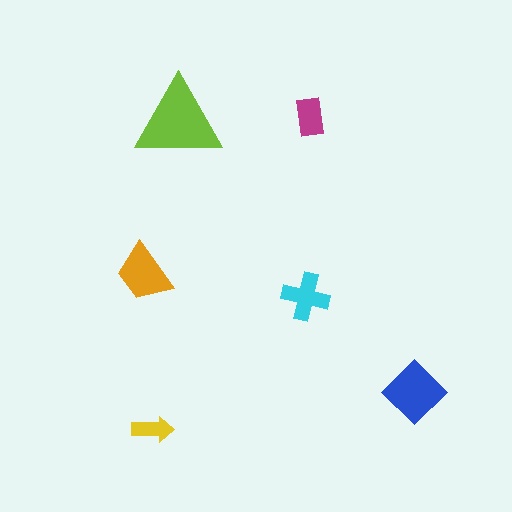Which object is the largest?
The lime triangle.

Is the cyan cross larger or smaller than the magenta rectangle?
Larger.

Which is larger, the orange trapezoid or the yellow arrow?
The orange trapezoid.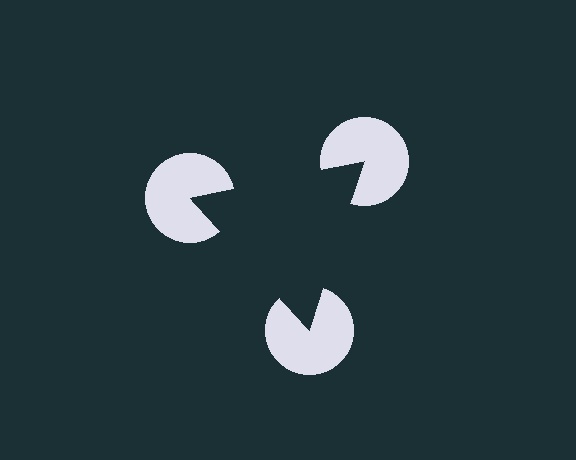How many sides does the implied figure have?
3 sides.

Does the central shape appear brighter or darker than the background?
It typically appears slightly darker than the background, even though no actual brightness change is drawn.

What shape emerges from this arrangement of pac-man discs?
An illusory triangle — its edges are inferred from the aligned wedge cuts in the pac-man discs, not physically drawn.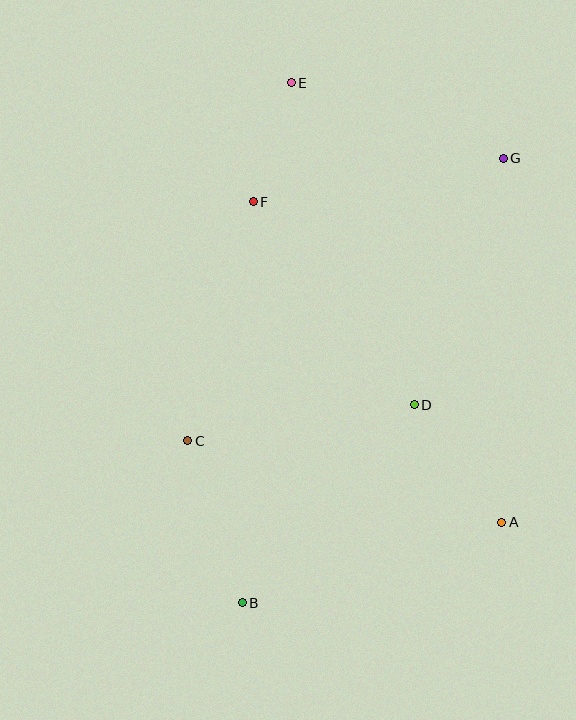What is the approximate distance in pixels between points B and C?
The distance between B and C is approximately 171 pixels.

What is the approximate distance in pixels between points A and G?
The distance between A and G is approximately 364 pixels.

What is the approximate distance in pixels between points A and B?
The distance between A and B is approximately 272 pixels.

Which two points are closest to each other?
Points E and F are closest to each other.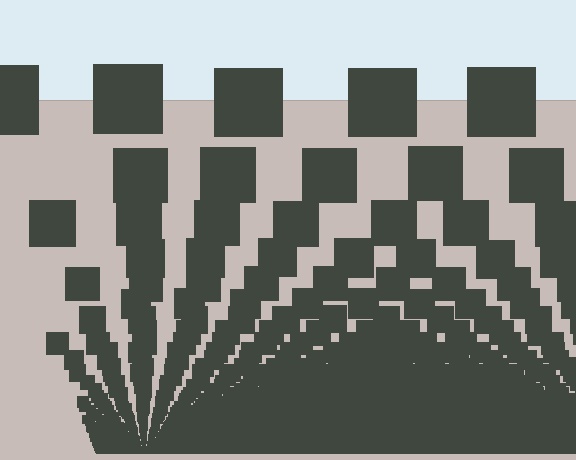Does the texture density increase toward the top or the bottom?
Density increases toward the bottom.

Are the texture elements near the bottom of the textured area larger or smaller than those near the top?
Smaller. The gradient is inverted — elements near the bottom are smaller and denser.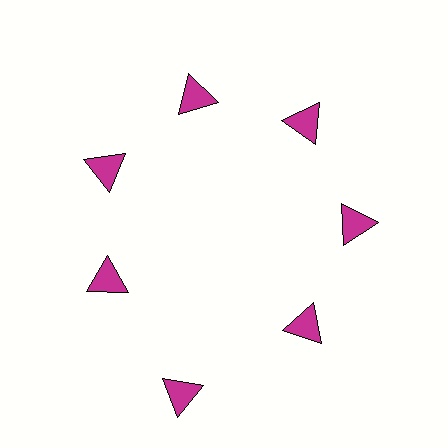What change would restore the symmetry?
The symmetry would be restored by moving it inward, back onto the ring so that all 7 triangles sit at equal angles and equal distance from the center.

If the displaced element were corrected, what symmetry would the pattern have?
It would have 7-fold rotational symmetry — the pattern would map onto itself every 51 degrees.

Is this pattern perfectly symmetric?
No. The 7 magenta triangles are arranged in a ring, but one element near the 6 o'clock position is pushed outward from the center, breaking the 7-fold rotational symmetry.